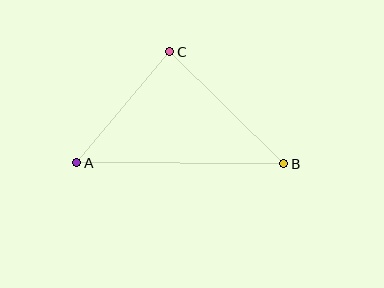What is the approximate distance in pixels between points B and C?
The distance between B and C is approximately 160 pixels.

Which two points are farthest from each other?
Points A and B are farthest from each other.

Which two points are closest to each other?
Points A and C are closest to each other.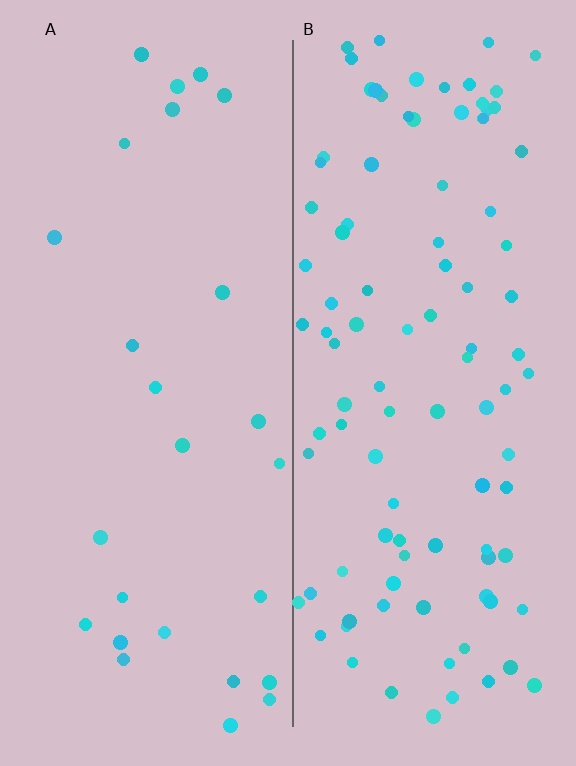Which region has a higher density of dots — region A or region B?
B (the right).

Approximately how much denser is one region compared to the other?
Approximately 3.9× — region B over region A.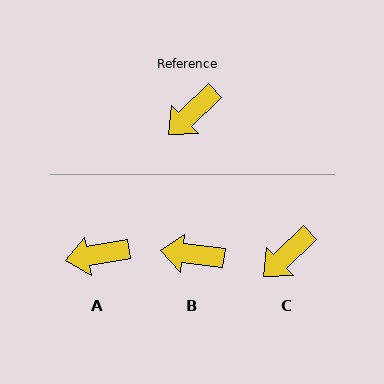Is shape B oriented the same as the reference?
No, it is off by about 51 degrees.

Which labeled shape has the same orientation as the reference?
C.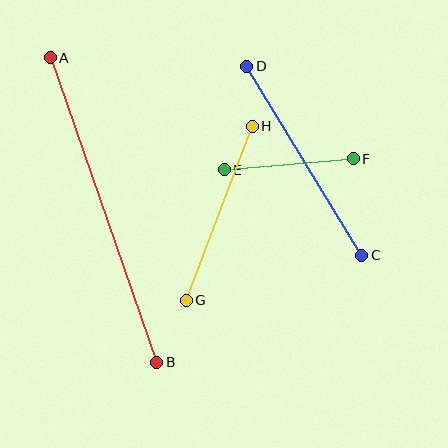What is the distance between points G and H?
The distance is approximately 186 pixels.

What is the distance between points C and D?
The distance is approximately 221 pixels.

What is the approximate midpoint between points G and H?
The midpoint is at approximately (219, 213) pixels.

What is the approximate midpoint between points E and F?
The midpoint is at approximately (289, 164) pixels.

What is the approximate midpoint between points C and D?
The midpoint is at approximately (304, 161) pixels.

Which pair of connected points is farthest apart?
Points A and B are farthest apart.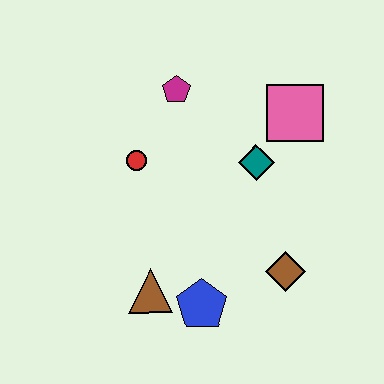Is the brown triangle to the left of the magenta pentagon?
Yes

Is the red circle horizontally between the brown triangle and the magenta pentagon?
No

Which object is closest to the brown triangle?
The blue pentagon is closest to the brown triangle.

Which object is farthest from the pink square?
The brown triangle is farthest from the pink square.